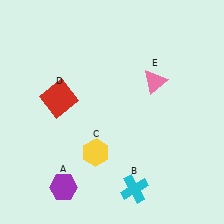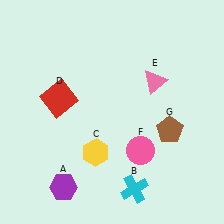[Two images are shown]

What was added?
A pink circle (F), a brown pentagon (G) were added in Image 2.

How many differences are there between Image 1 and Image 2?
There are 2 differences between the two images.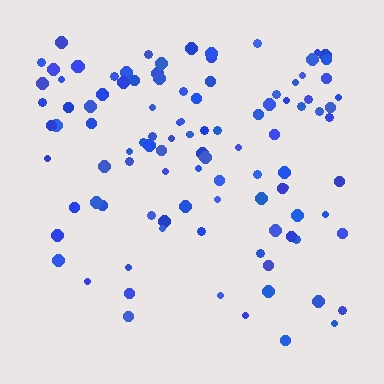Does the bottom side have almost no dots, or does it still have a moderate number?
Still a moderate number, just noticeably fewer than the top.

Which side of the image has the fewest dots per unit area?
The bottom.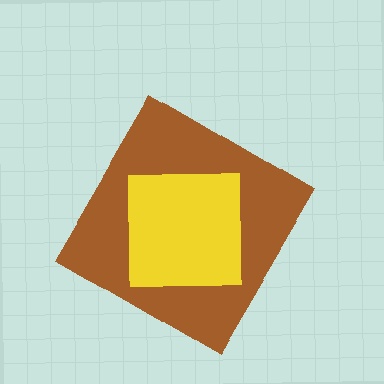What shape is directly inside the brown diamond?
The yellow square.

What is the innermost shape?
The yellow square.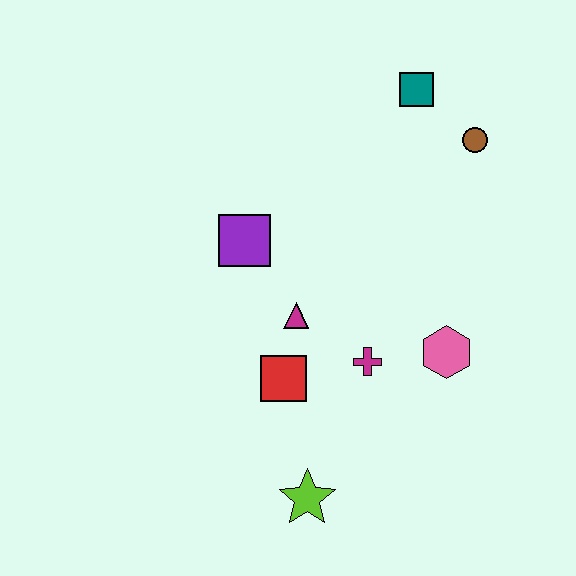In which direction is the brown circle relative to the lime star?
The brown circle is above the lime star.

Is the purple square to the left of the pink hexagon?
Yes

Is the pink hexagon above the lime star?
Yes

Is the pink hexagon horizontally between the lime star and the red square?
No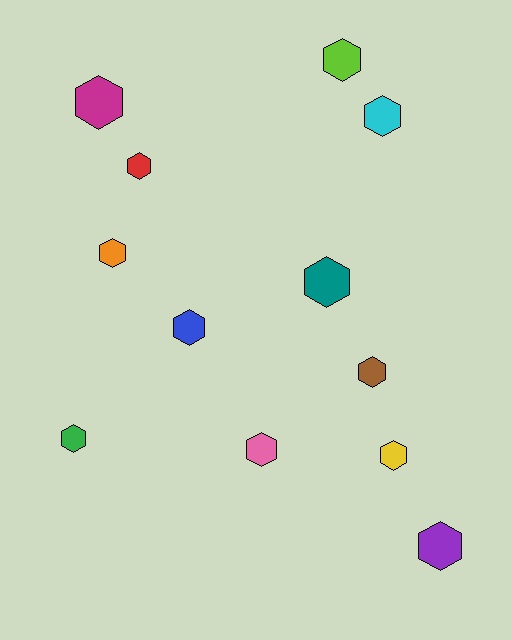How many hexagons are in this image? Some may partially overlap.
There are 12 hexagons.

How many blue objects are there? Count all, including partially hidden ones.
There is 1 blue object.